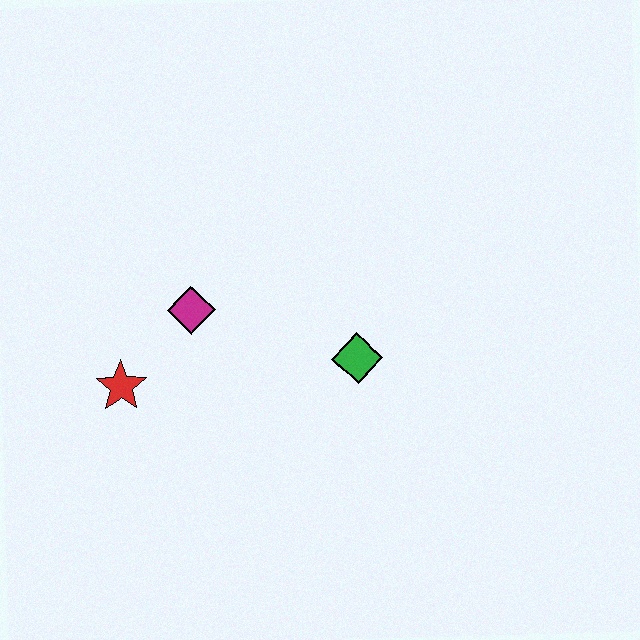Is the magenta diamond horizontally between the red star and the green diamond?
Yes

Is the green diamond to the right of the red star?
Yes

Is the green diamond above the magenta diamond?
No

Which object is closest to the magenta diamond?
The red star is closest to the magenta diamond.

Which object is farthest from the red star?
The green diamond is farthest from the red star.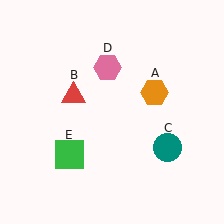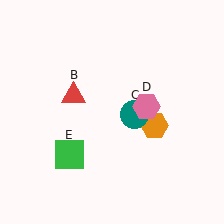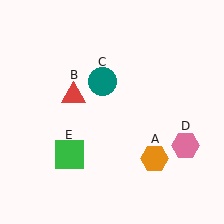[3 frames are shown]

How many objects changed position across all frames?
3 objects changed position: orange hexagon (object A), teal circle (object C), pink hexagon (object D).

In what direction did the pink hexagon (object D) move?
The pink hexagon (object D) moved down and to the right.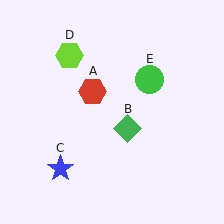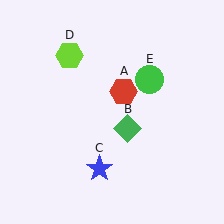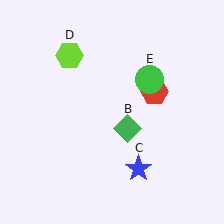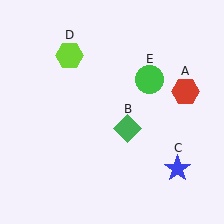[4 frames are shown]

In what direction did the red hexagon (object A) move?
The red hexagon (object A) moved right.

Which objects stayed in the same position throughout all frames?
Green diamond (object B) and lime hexagon (object D) and green circle (object E) remained stationary.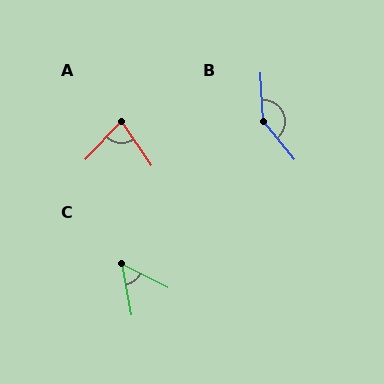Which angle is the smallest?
C, at approximately 53 degrees.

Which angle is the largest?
B, at approximately 143 degrees.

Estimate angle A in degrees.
Approximately 77 degrees.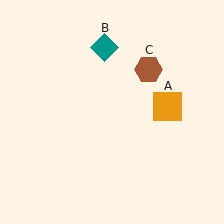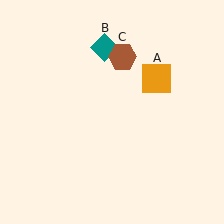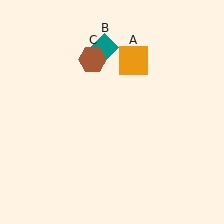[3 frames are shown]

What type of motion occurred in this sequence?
The orange square (object A), brown hexagon (object C) rotated counterclockwise around the center of the scene.